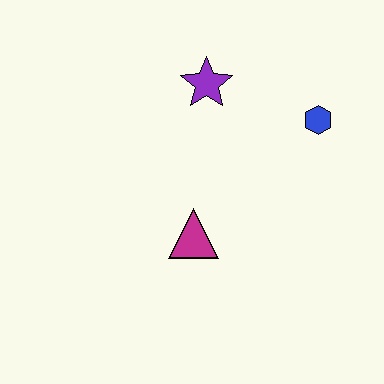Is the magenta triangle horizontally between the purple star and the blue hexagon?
No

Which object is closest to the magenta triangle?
The purple star is closest to the magenta triangle.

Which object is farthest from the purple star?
The magenta triangle is farthest from the purple star.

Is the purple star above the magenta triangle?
Yes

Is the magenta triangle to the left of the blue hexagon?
Yes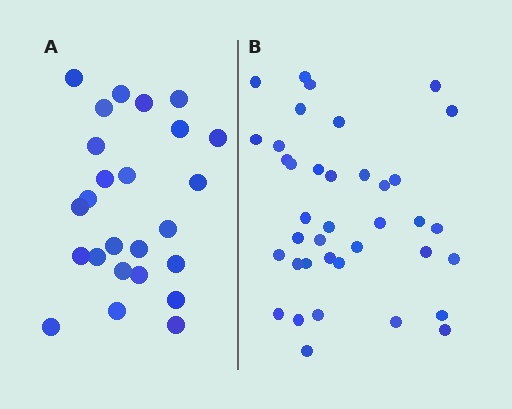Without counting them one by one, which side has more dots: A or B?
Region B (the right region) has more dots.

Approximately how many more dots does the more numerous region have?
Region B has approximately 15 more dots than region A.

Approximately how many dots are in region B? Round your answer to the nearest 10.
About 40 dots. (The exact count is 38, which rounds to 40.)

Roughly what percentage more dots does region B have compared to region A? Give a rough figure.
About 50% more.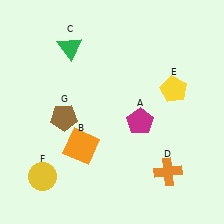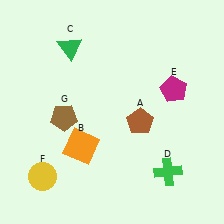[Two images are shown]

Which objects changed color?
A changed from magenta to brown. D changed from orange to green. E changed from yellow to magenta.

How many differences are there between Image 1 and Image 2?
There are 3 differences between the two images.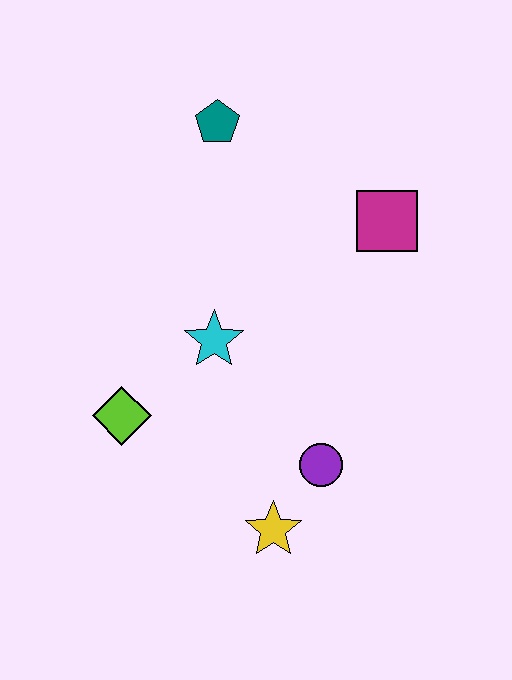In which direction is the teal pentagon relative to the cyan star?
The teal pentagon is above the cyan star.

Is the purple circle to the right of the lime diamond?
Yes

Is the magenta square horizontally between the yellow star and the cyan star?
No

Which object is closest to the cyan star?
The lime diamond is closest to the cyan star.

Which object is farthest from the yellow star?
The teal pentagon is farthest from the yellow star.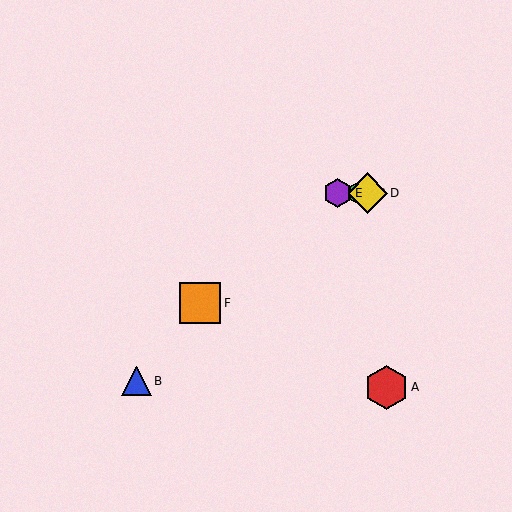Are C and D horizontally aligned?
Yes, both are at y≈193.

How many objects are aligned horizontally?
3 objects (C, D, E) are aligned horizontally.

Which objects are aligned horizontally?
Objects C, D, E are aligned horizontally.